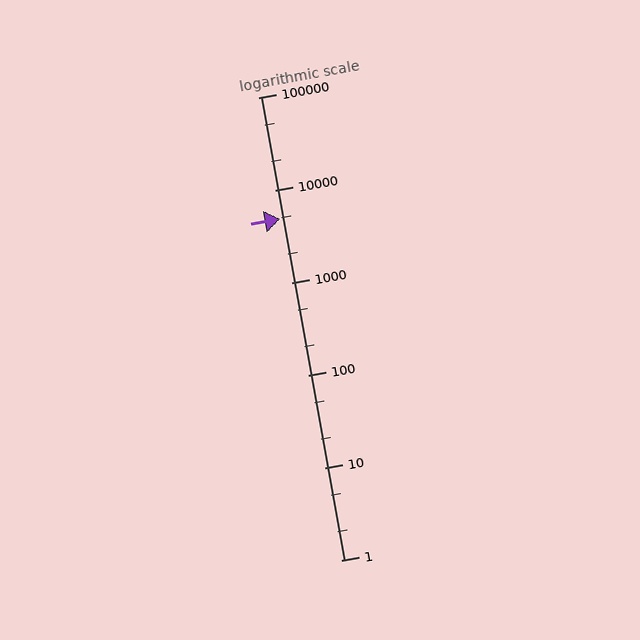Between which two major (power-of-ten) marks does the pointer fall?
The pointer is between 1000 and 10000.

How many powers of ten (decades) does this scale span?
The scale spans 5 decades, from 1 to 100000.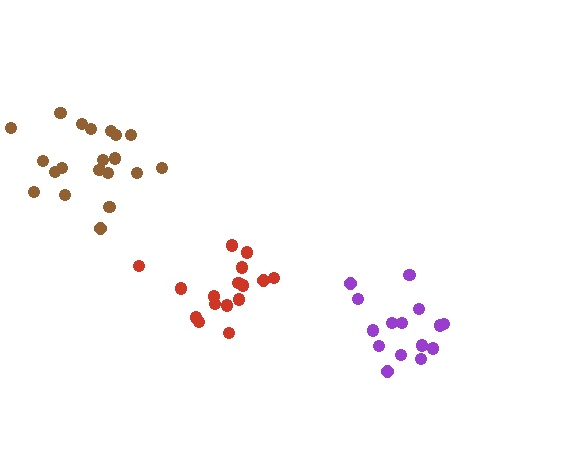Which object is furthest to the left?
The brown cluster is leftmost.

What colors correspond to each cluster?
The clusters are colored: purple, red, brown.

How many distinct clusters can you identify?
There are 3 distinct clusters.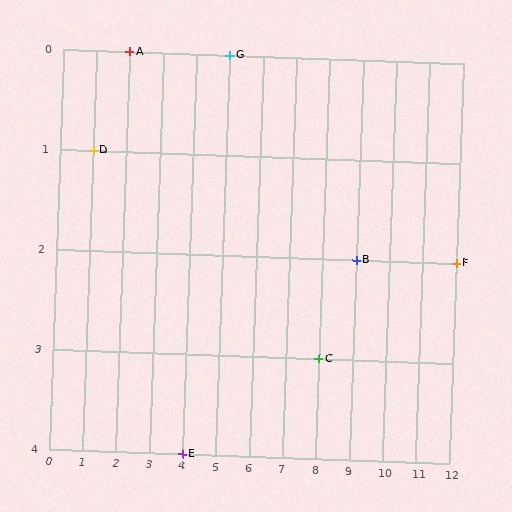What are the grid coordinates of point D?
Point D is at grid coordinates (1, 1).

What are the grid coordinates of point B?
Point B is at grid coordinates (9, 2).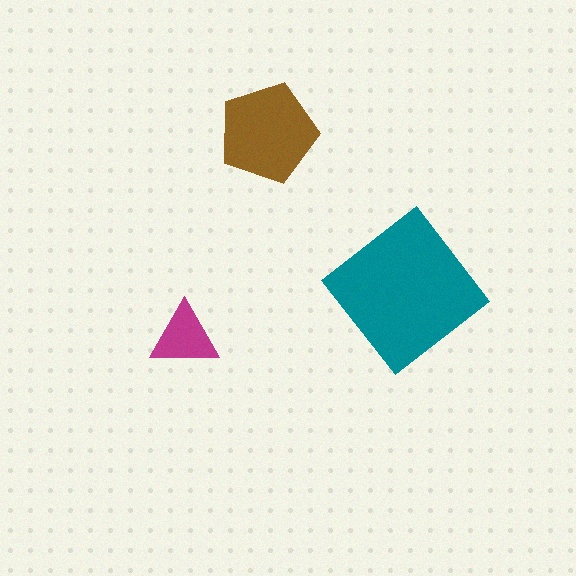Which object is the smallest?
The magenta triangle.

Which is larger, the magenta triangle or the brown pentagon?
The brown pentagon.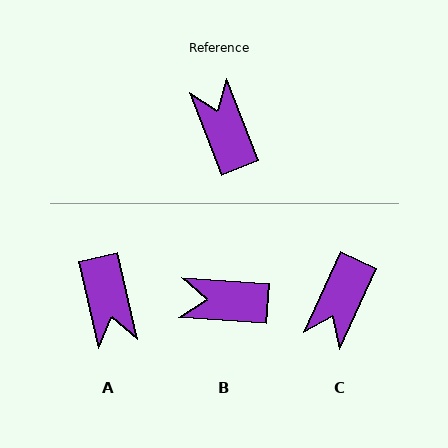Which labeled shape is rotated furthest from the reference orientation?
A, about 171 degrees away.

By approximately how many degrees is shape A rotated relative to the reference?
Approximately 171 degrees counter-clockwise.